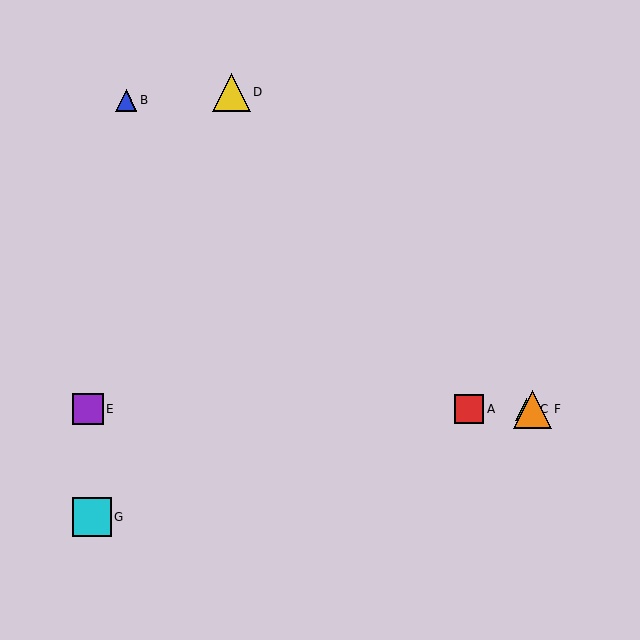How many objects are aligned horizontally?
4 objects (A, C, E, F) are aligned horizontally.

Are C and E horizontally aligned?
Yes, both are at y≈409.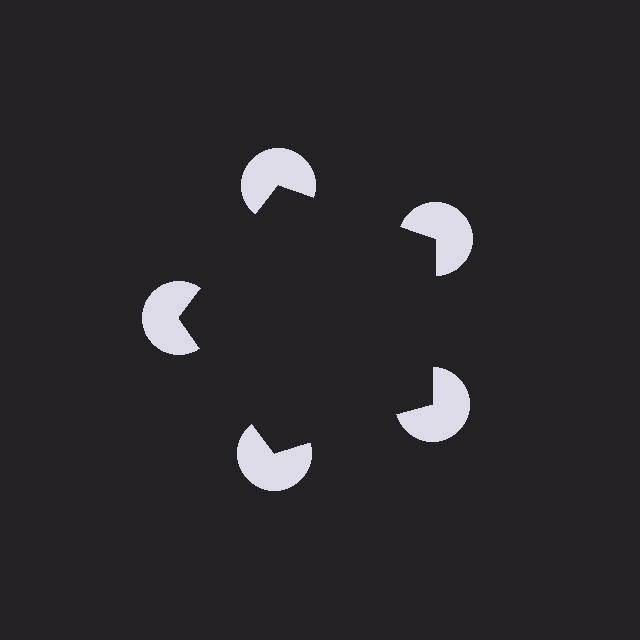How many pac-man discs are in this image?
There are 5 — one at each vertex of the illusory pentagon.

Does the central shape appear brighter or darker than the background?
It typically appears slightly darker than the background, even though no actual brightness change is drawn.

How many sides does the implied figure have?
5 sides.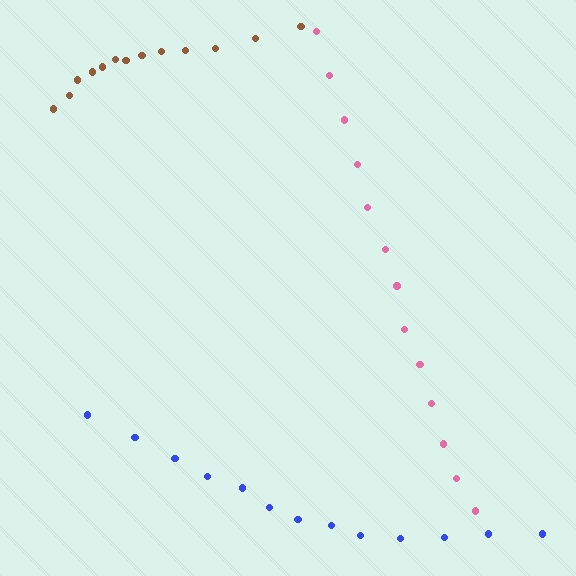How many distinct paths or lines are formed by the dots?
There are 3 distinct paths.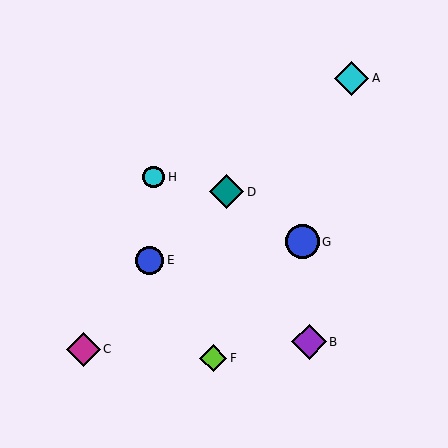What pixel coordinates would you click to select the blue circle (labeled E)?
Click at (150, 260) to select the blue circle E.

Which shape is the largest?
The purple diamond (labeled B) is the largest.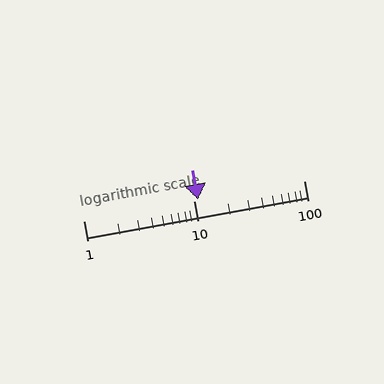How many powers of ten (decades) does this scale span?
The scale spans 2 decades, from 1 to 100.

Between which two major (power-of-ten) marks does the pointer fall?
The pointer is between 10 and 100.